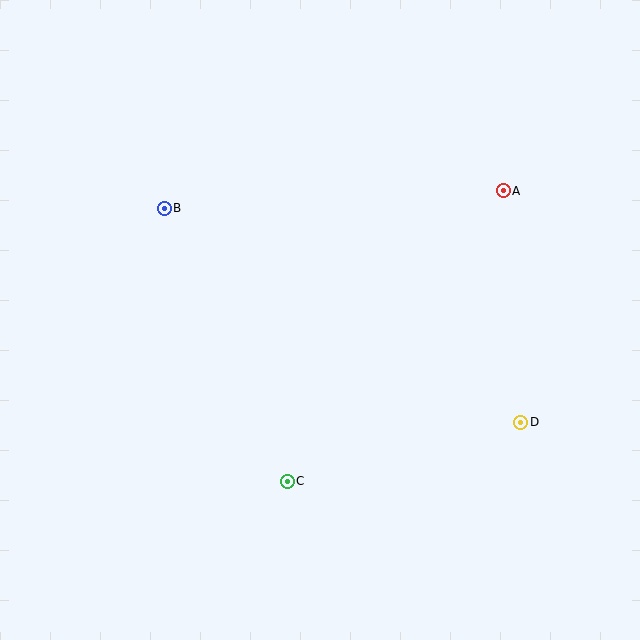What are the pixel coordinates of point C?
Point C is at (287, 481).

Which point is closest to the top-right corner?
Point A is closest to the top-right corner.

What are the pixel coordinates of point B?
Point B is at (164, 208).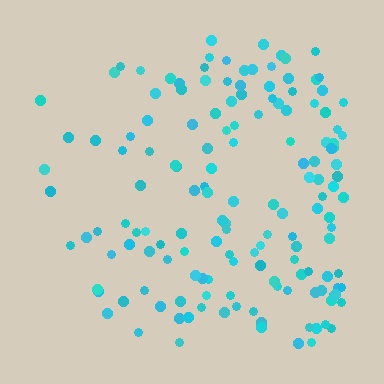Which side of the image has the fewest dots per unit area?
The left.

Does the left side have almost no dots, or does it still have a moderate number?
Still a moderate number, just noticeably fewer than the right.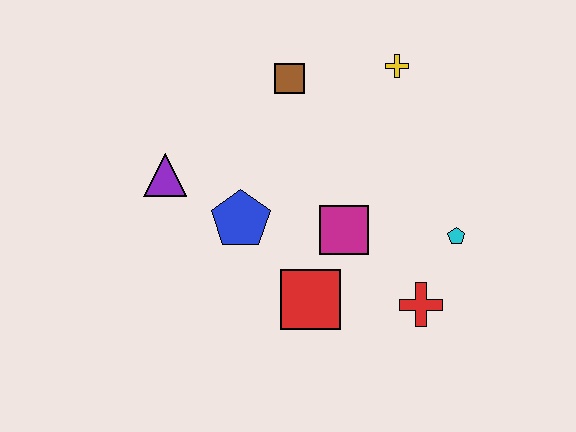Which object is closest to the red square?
The magenta square is closest to the red square.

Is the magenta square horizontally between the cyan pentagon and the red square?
Yes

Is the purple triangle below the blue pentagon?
No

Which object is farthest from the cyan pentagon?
The purple triangle is farthest from the cyan pentagon.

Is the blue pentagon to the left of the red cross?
Yes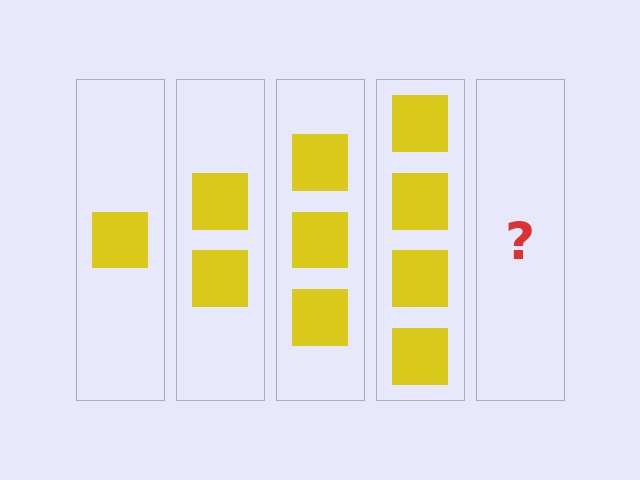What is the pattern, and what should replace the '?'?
The pattern is that each step adds one more square. The '?' should be 5 squares.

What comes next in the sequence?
The next element should be 5 squares.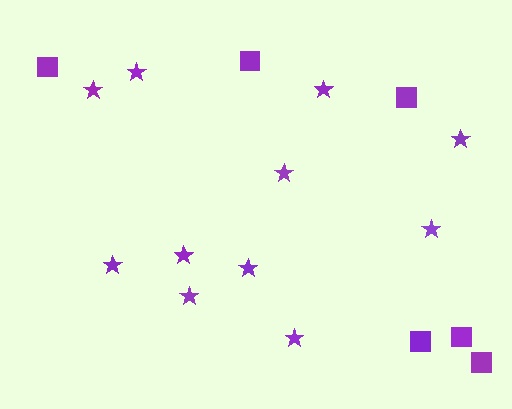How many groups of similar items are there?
There are 2 groups: one group of stars (11) and one group of squares (6).